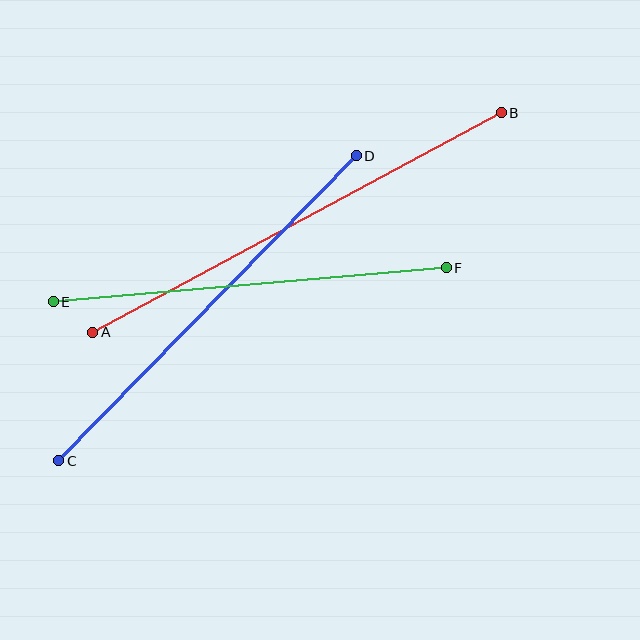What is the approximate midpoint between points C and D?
The midpoint is at approximately (208, 308) pixels.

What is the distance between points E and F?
The distance is approximately 395 pixels.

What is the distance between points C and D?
The distance is approximately 426 pixels.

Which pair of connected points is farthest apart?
Points A and B are farthest apart.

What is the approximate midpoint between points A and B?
The midpoint is at approximately (297, 222) pixels.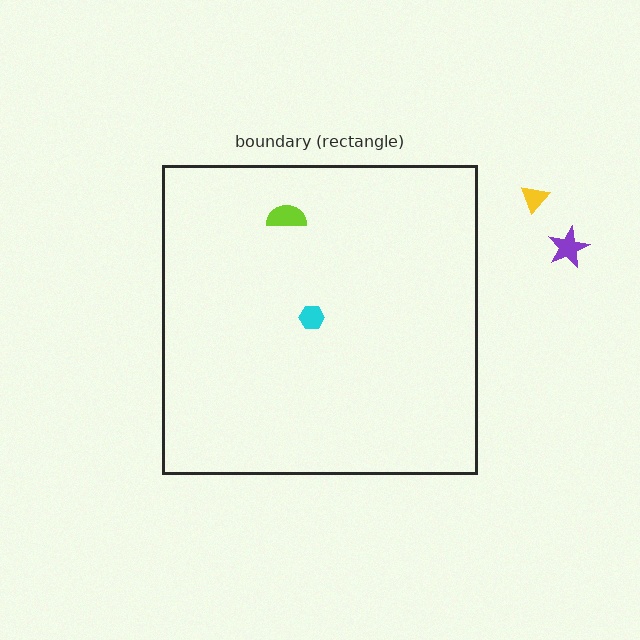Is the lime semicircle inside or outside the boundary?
Inside.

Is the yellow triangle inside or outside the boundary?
Outside.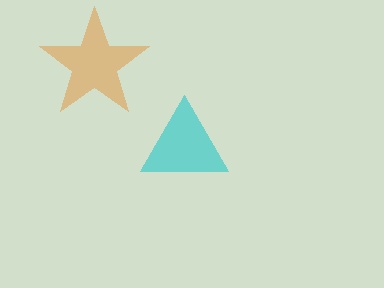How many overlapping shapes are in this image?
There are 2 overlapping shapes in the image.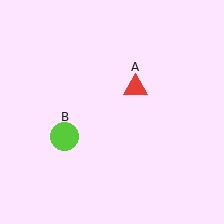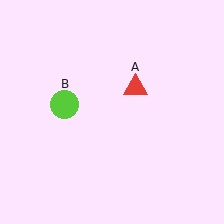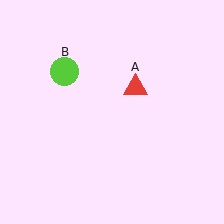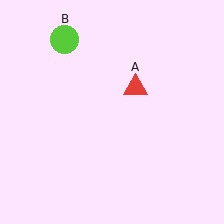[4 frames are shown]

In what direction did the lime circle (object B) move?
The lime circle (object B) moved up.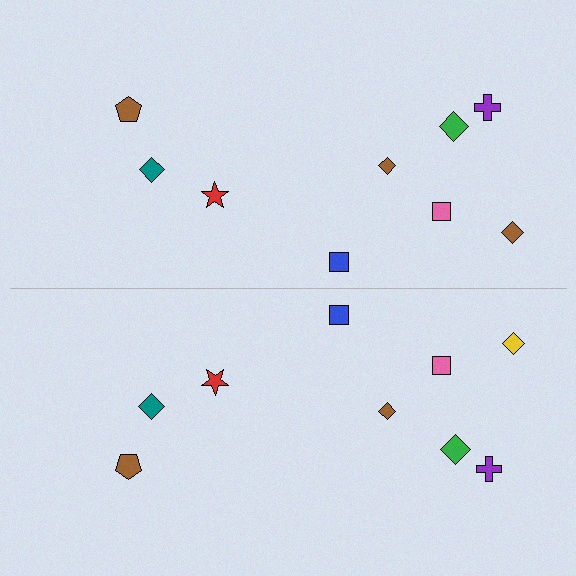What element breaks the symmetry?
The yellow diamond on the bottom side breaks the symmetry — its mirror counterpart is brown.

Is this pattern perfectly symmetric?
No, the pattern is not perfectly symmetric. The yellow diamond on the bottom side breaks the symmetry — its mirror counterpart is brown.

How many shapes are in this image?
There are 18 shapes in this image.